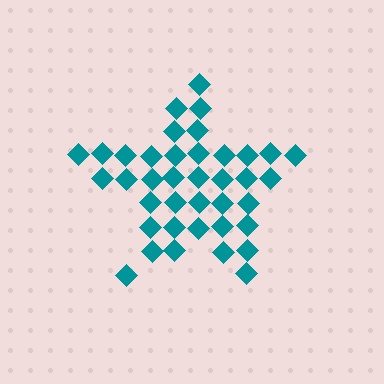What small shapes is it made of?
It is made of small diamonds.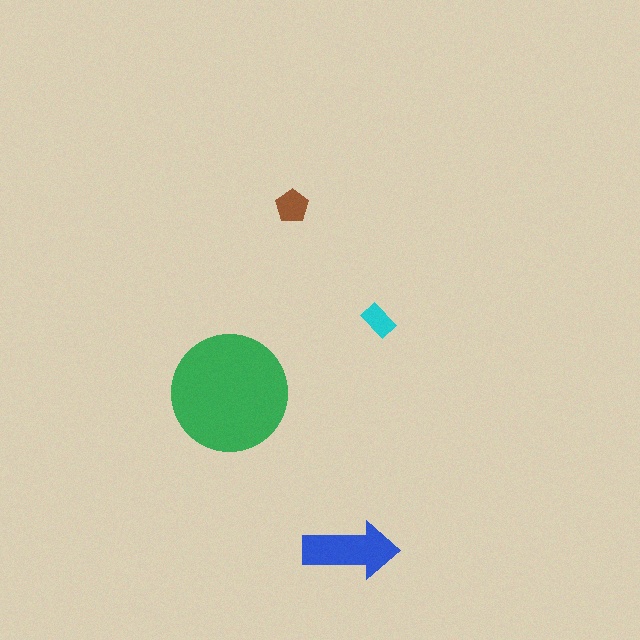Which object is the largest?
The green circle.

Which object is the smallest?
The cyan rectangle.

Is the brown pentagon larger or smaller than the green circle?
Smaller.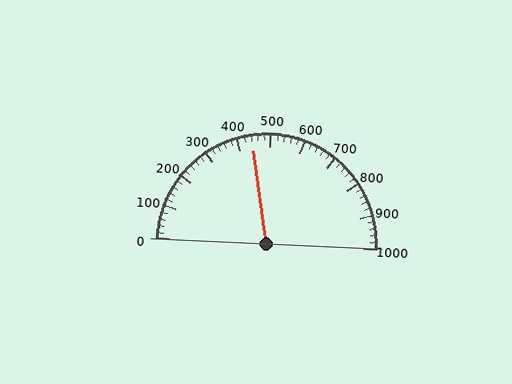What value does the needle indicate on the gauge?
The needle indicates approximately 440.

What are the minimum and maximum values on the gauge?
The gauge ranges from 0 to 1000.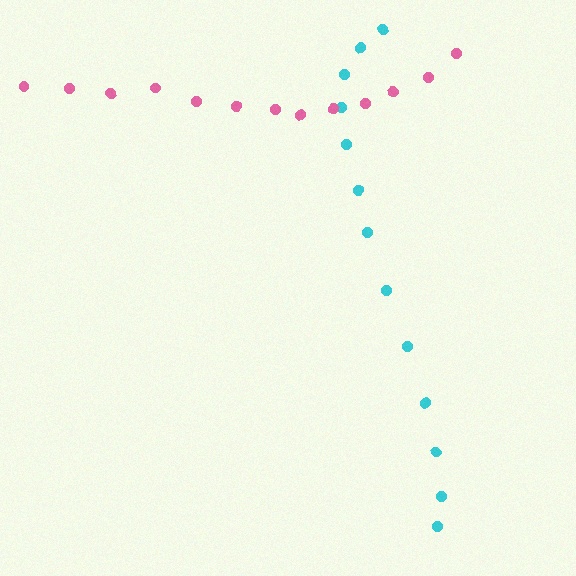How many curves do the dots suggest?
There are 2 distinct paths.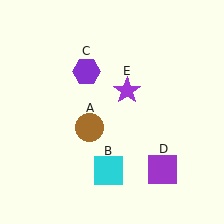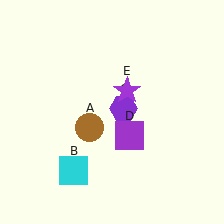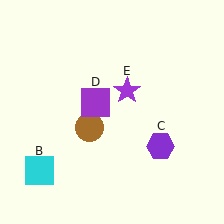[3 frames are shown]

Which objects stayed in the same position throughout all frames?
Brown circle (object A) and purple star (object E) remained stationary.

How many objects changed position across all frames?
3 objects changed position: cyan square (object B), purple hexagon (object C), purple square (object D).